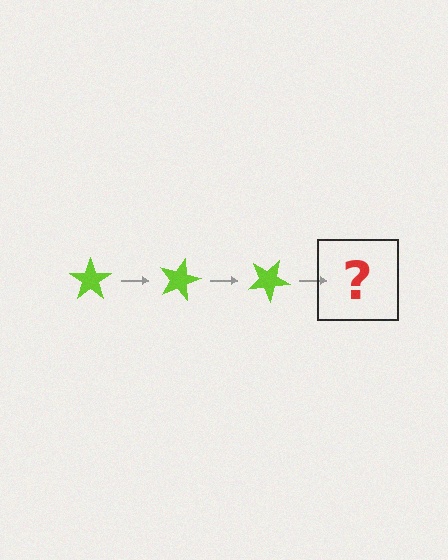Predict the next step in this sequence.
The next step is a lime star rotated 45 degrees.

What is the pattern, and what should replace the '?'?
The pattern is that the star rotates 15 degrees each step. The '?' should be a lime star rotated 45 degrees.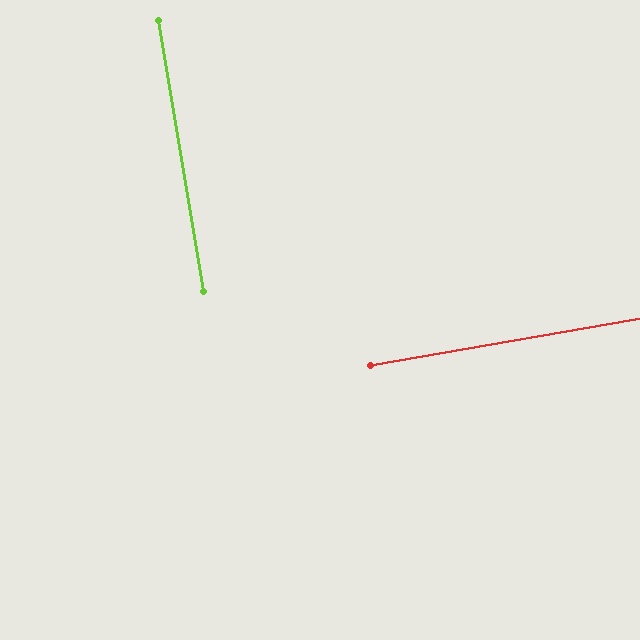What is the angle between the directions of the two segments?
Approximately 90 degrees.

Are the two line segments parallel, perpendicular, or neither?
Perpendicular — they meet at approximately 90°.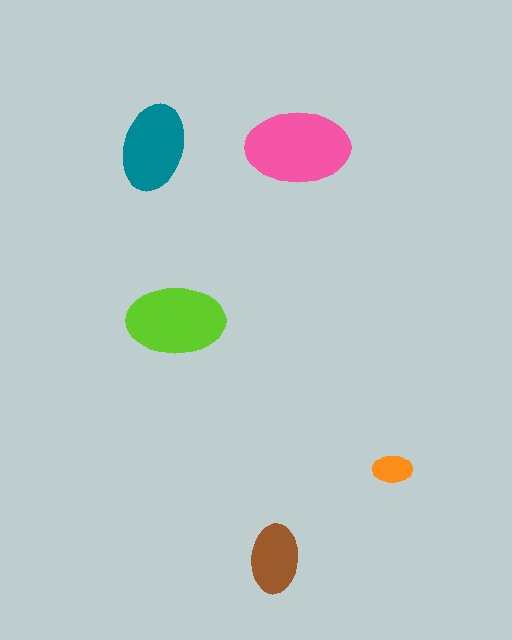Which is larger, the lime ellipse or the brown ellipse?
The lime one.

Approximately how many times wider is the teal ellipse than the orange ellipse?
About 2 times wider.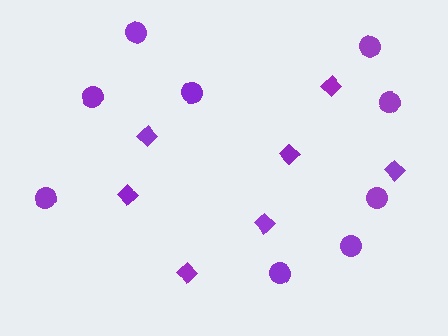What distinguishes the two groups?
There are 2 groups: one group of circles (9) and one group of diamonds (7).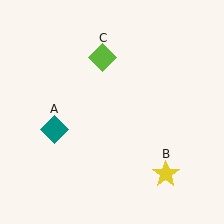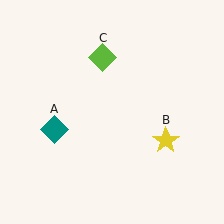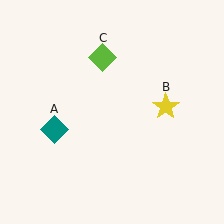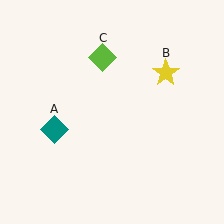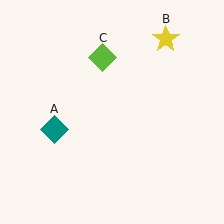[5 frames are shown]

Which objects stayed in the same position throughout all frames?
Teal diamond (object A) and lime diamond (object C) remained stationary.